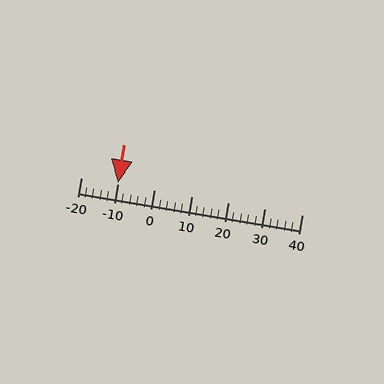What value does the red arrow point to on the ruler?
The red arrow points to approximately -10.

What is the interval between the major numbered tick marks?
The major tick marks are spaced 10 units apart.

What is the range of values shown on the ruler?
The ruler shows values from -20 to 40.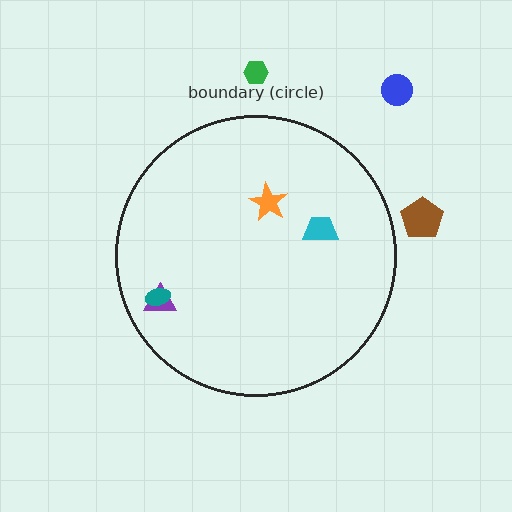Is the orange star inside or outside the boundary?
Inside.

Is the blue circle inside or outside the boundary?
Outside.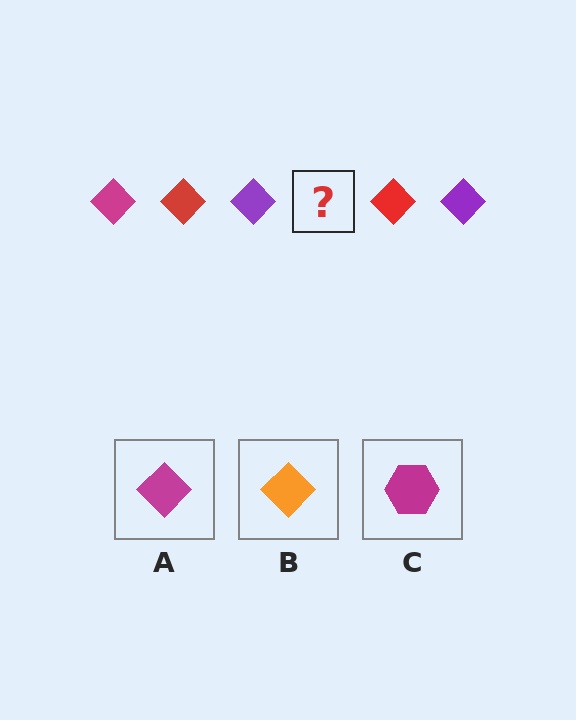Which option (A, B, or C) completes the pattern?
A.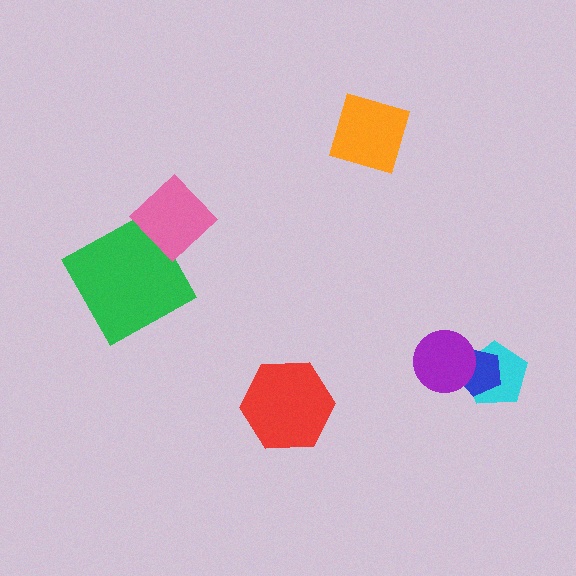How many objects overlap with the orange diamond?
0 objects overlap with the orange diamond.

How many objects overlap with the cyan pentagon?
2 objects overlap with the cyan pentagon.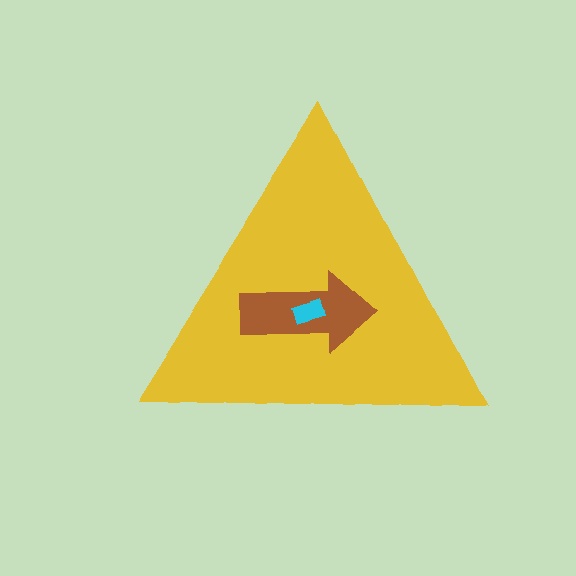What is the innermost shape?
The cyan rectangle.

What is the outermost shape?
The yellow triangle.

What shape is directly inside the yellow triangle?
The brown arrow.